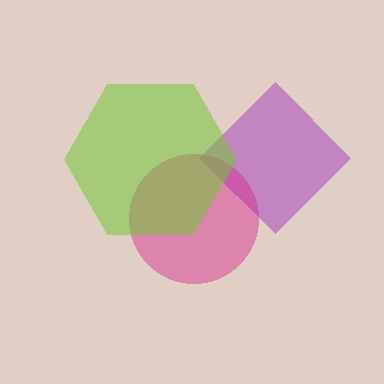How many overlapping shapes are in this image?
There are 3 overlapping shapes in the image.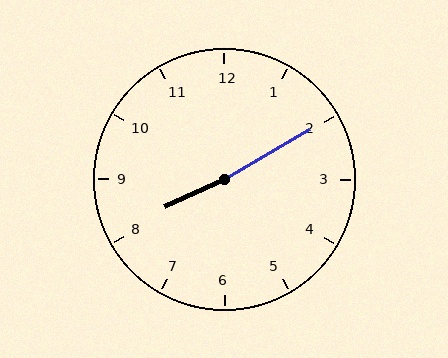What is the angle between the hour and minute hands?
Approximately 175 degrees.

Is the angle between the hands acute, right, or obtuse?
It is obtuse.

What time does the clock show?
8:10.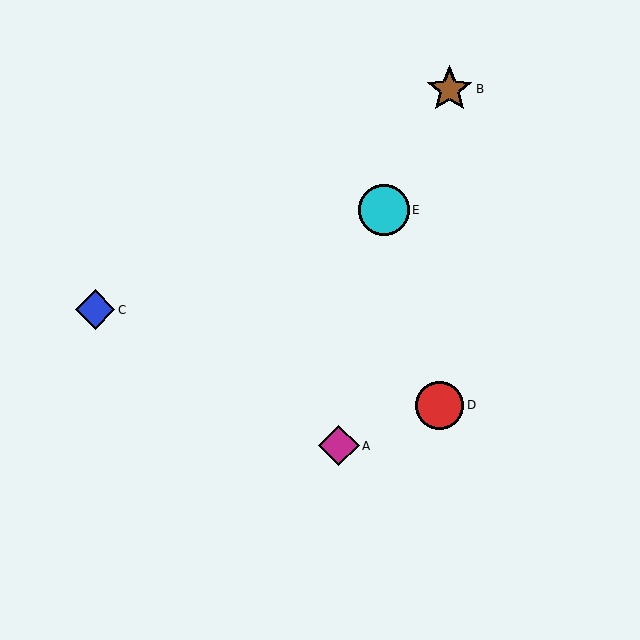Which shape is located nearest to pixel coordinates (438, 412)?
The red circle (labeled D) at (439, 405) is nearest to that location.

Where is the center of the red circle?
The center of the red circle is at (439, 405).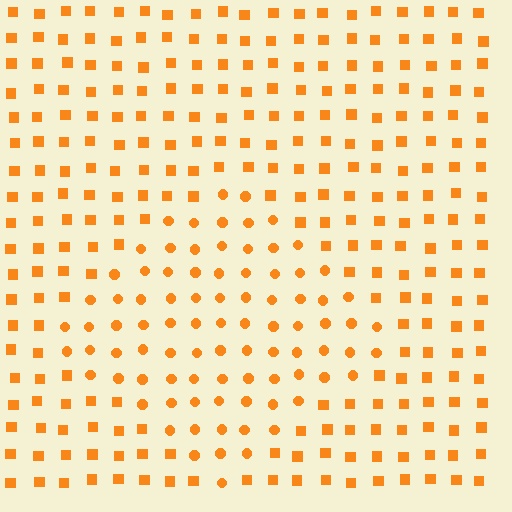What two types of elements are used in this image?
The image uses circles inside the diamond region and squares outside it.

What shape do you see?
I see a diamond.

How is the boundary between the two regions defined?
The boundary is defined by a change in element shape: circles inside vs. squares outside. All elements share the same color and spacing.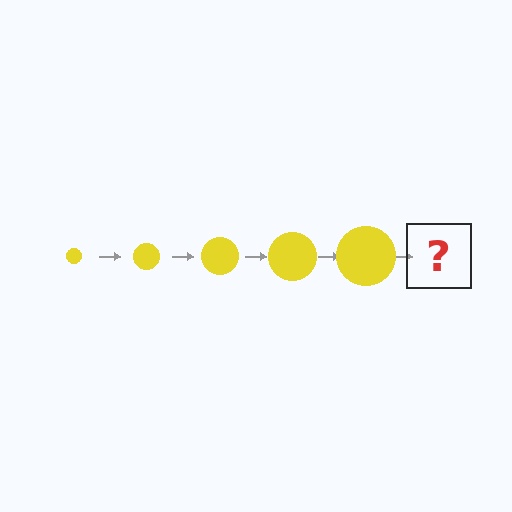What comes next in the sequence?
The next element should be a yellow circle, larger than the previous one.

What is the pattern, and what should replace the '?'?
The pattern is that the circle gets progressively larger each step. The '?' should be a yellow circle, larger than the previous one.